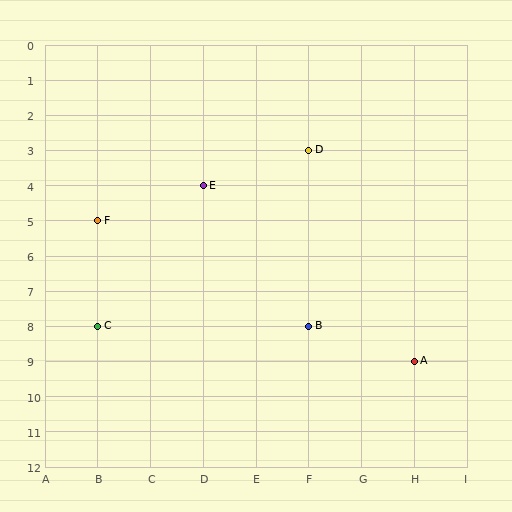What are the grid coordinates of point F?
Point F is at grid coordinates (B, 5).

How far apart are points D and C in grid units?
Points D and C are 4 columns and 5 rows apart (about 6.4 grid units diagonally).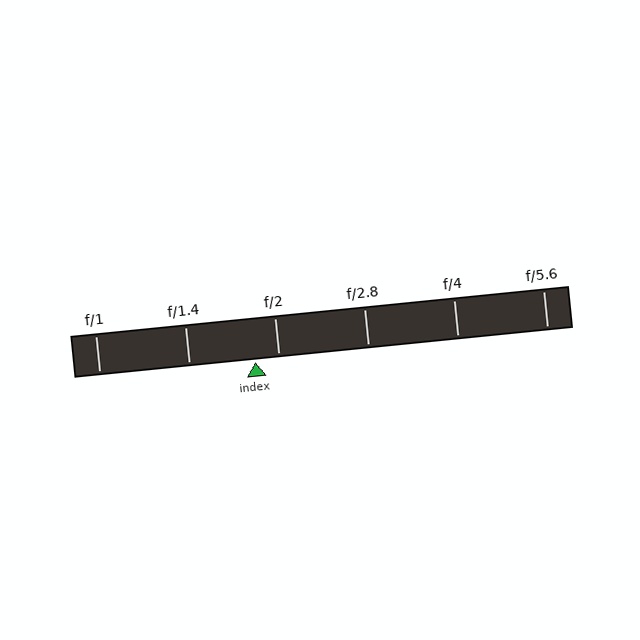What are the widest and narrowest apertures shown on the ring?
The widest aperture shown is f/1 and the narrowest is f/5.6.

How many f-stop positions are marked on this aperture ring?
There are 6 f-stop positions marked.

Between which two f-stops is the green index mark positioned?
The index mark is between f/1.4 and f/2.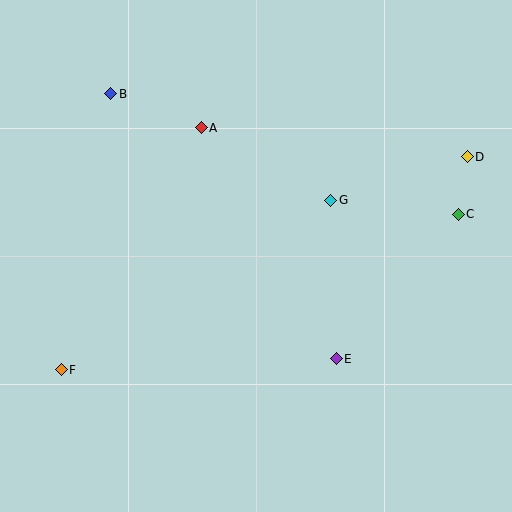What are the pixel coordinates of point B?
Point B is at (111, 94).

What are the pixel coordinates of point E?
Point E is at (336, 359).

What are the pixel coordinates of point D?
Point D is at (467, 157).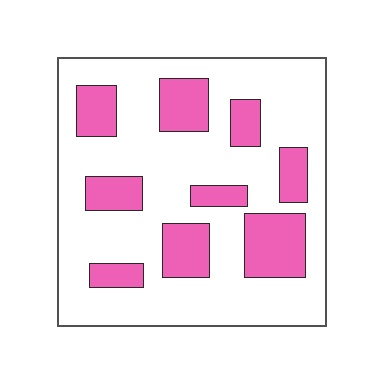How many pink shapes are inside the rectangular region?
9.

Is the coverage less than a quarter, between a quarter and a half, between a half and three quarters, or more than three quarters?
Between a quarter and a half.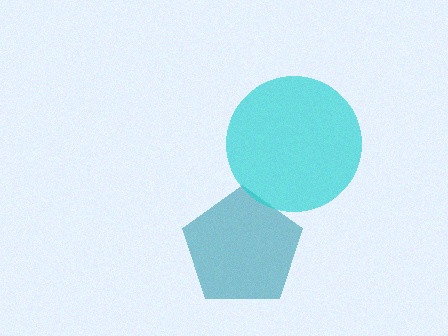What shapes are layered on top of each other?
The layered shapes are: a teal pentagon, a cyan circle.